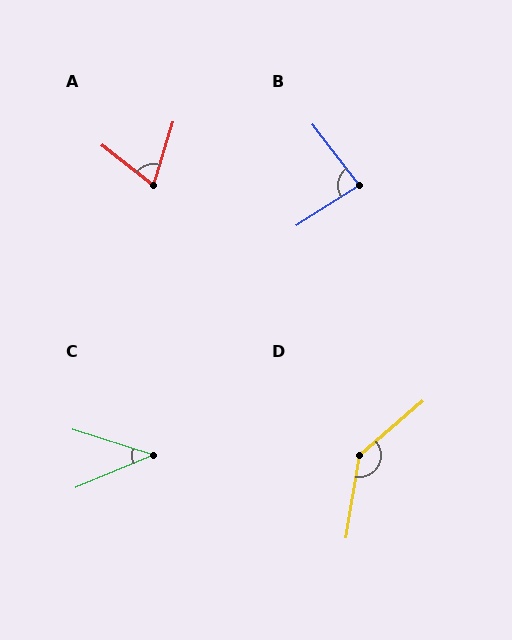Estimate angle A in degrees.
Approximately 69 degrees.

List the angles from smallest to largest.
C (41°), A (69°), B (85°), D (140°).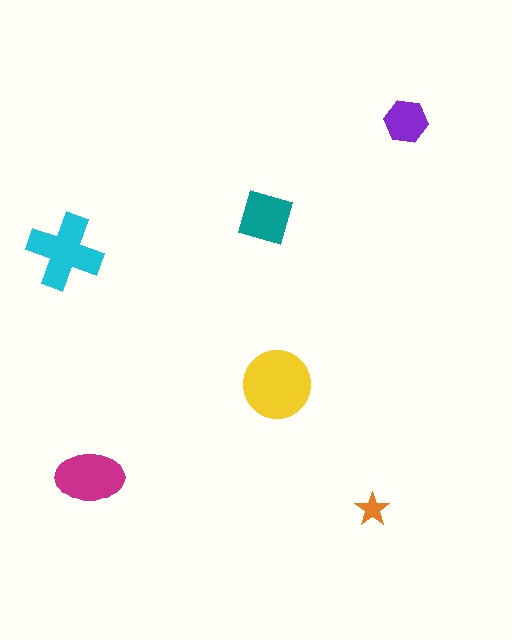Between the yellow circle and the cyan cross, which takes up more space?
The yellow circle.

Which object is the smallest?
The orange star.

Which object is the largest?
The yellow circle.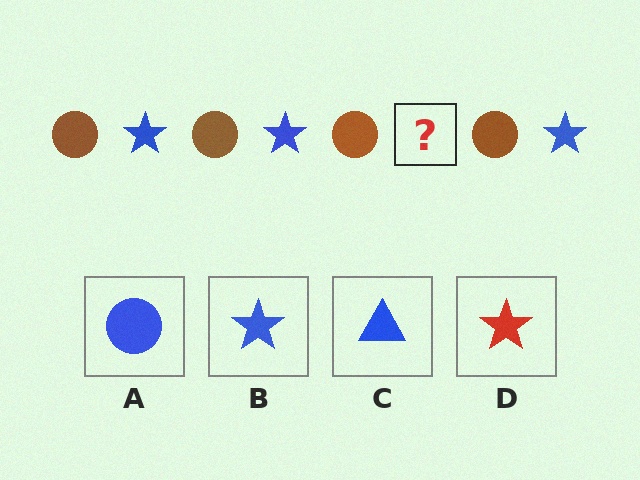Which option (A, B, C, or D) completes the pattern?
B.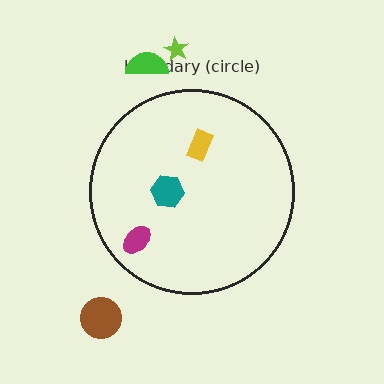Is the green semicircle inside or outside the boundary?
Outside.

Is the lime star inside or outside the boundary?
Outside.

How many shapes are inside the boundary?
3 inside, 3 outside.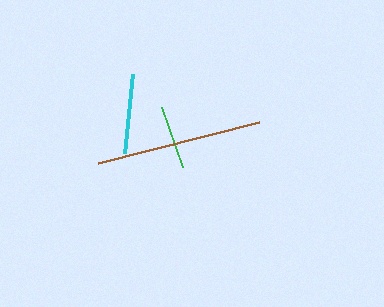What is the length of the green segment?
The green segment is approximately 64 pixels long.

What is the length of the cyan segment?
The cyan segment is approximately 78 pixels long.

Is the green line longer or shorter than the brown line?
The brown line is longer than the green line.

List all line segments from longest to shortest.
From longest to shortest: brown, cyan, green.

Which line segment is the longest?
The brown line is the longest at approximately 166 pixels.